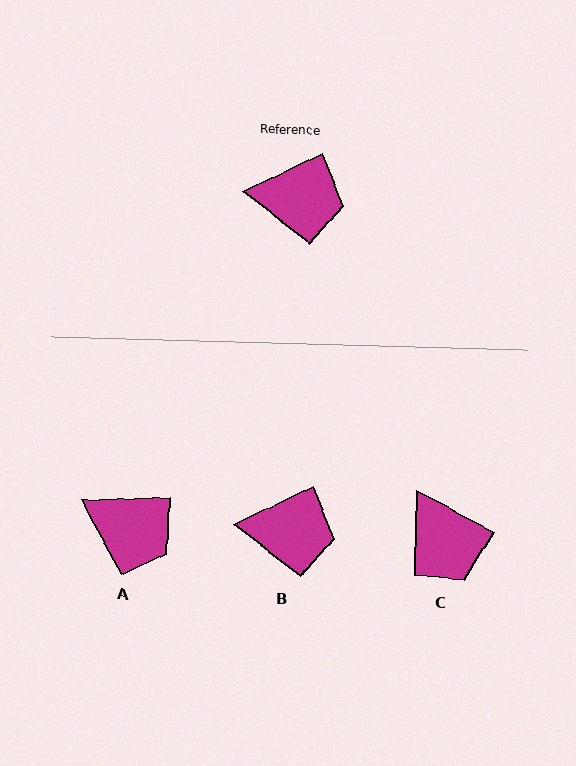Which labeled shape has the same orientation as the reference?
B.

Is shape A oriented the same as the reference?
No, it is off by about 24 degrees.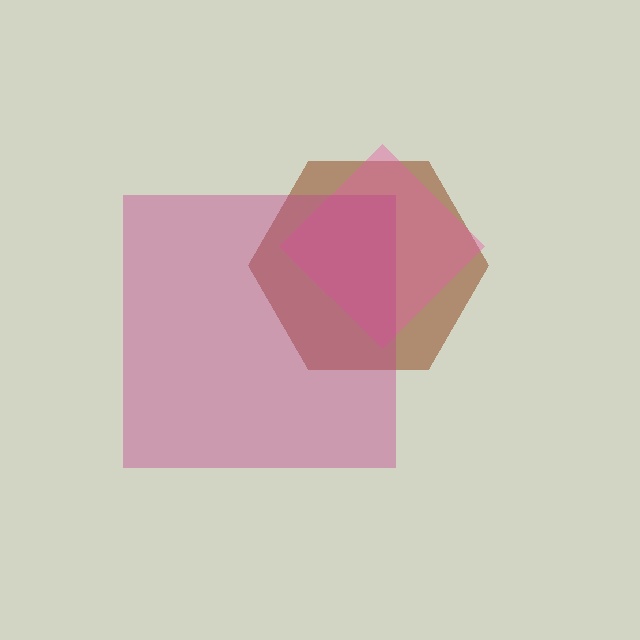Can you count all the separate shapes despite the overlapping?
Yes, there are 3 separate shapes.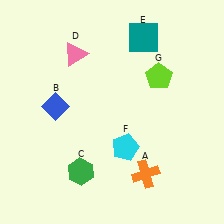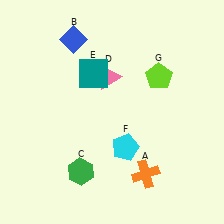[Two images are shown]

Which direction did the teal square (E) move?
The teal square (E) moved left.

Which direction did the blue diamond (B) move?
The blue diamond (B) moved up.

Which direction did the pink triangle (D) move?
The pink triangle (D) moved right.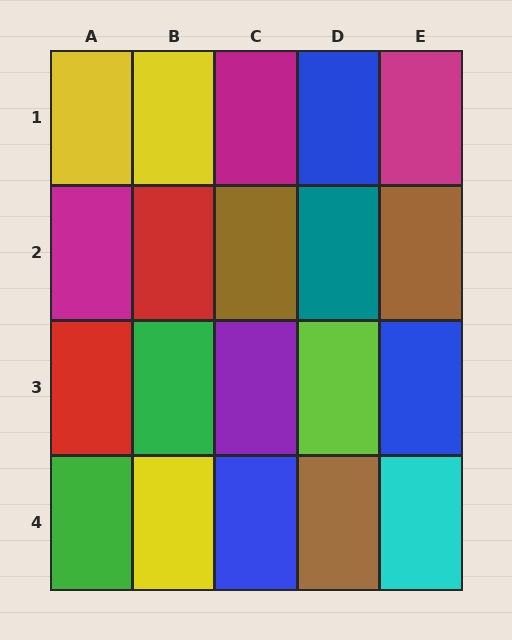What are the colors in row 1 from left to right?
Yellow, yellow, magenta, blue, magenta.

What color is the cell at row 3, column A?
Red.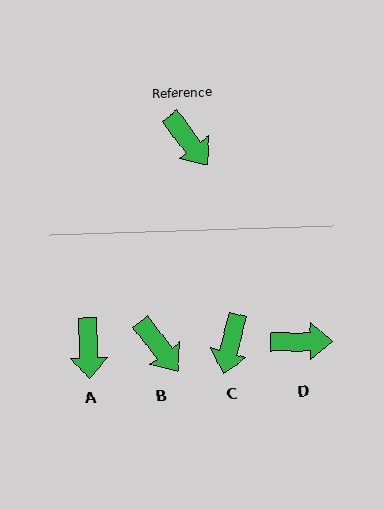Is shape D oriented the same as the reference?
No, it is off by about 53 degrees.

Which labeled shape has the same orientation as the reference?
B.